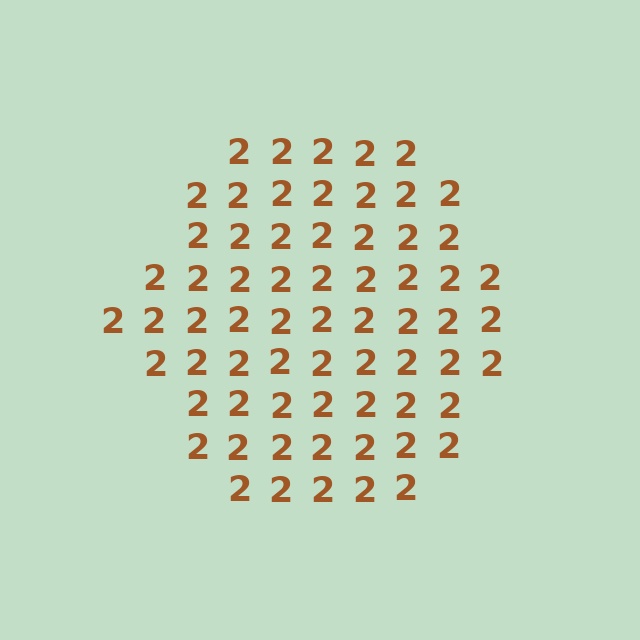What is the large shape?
The large shape is a hexagon.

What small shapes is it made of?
It is made of small digit 2's.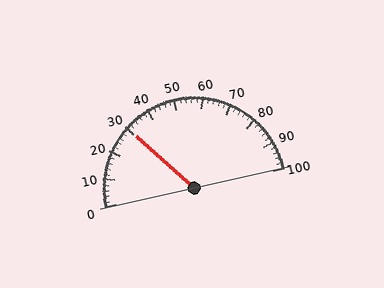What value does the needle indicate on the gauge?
The needle indicates approximately 30.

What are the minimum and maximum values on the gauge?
The gauge ranges from 0 to 100.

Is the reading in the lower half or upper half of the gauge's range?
The reading is in the lower half of the range (0 to 100).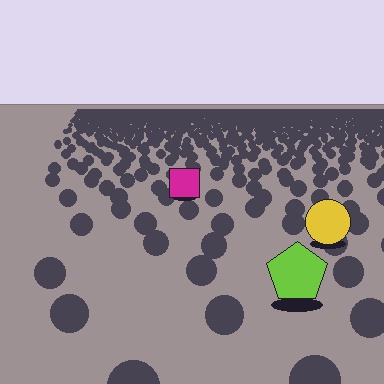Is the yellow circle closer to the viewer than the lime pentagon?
No. The lime pentagon is closer — you can tell from the texture gradient: the ground texture is coarser near it.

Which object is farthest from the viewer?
The magenta square is farthest from the viewer. It appears smaller and the ground texture around it is denser.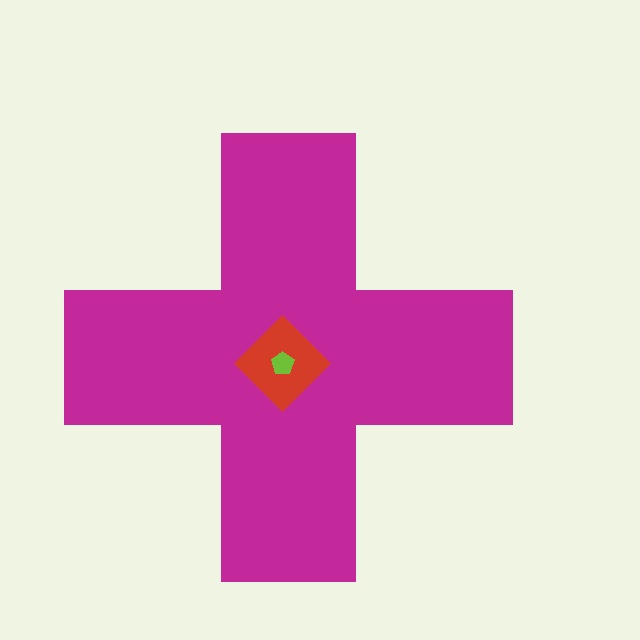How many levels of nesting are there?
3.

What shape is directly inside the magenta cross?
The red diamond.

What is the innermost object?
The lime pentagon.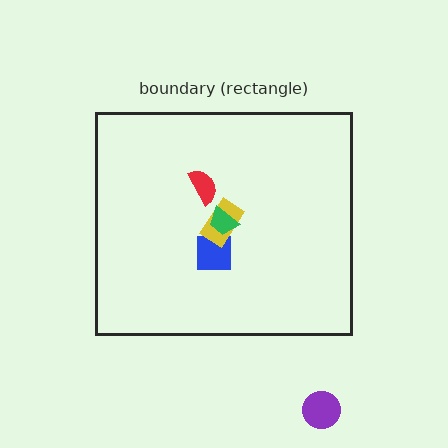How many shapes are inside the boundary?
4 inside, 1 outside.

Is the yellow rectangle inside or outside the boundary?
Inside.